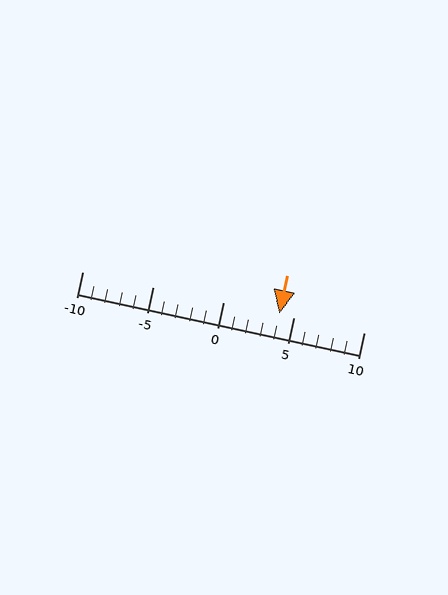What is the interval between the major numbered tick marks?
The major tick marks are spaced 5 units apart.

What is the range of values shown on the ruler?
The ruler shows values from -10 to 10.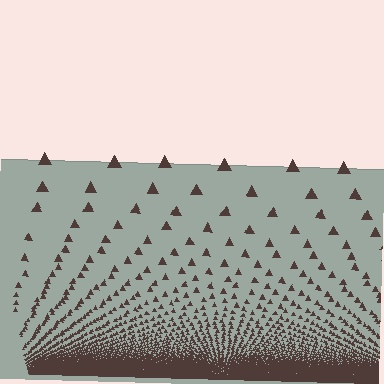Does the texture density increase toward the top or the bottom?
Density increases toward the bottom.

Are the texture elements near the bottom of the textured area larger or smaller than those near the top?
Smaller. The gradient is inverted — elements near the bottom are smaller and denser.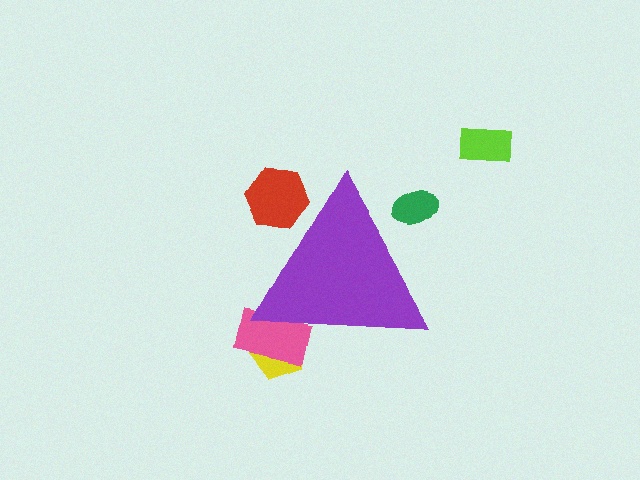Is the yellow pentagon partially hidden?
Yes, the yellow pentagon is partially hidden behind the purple triangle.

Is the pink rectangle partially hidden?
Yes, the pink rectangle is partially hidden behind the purple triangle.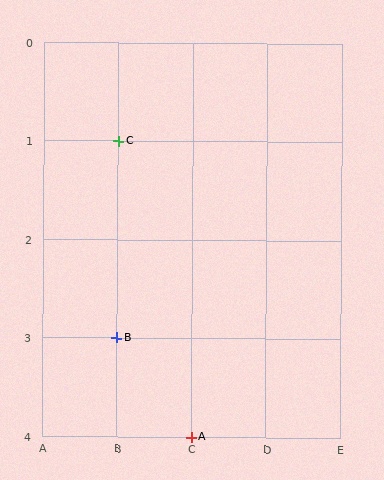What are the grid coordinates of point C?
Point C is at grid coordinates (B, 1).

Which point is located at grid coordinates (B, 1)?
Point C is at (B, 1).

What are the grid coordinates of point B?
Point B is at grid coordinates (B, 3).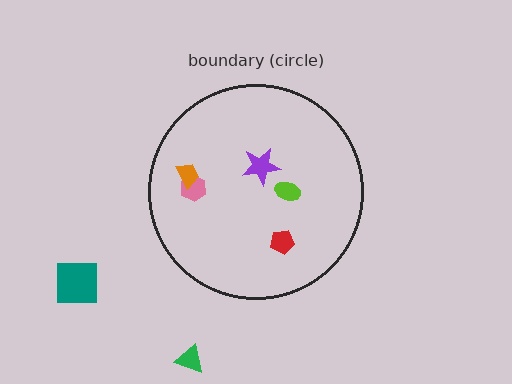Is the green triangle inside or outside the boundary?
Outside.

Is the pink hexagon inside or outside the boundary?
Inside.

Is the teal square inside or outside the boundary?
Outside.